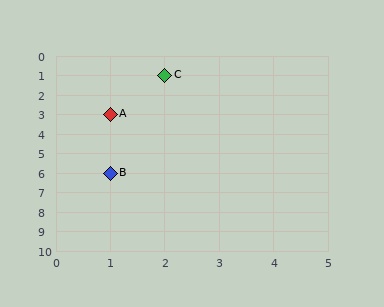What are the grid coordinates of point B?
Point B is at grid coordinates (1, 6).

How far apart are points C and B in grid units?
Points C and B are 1 column and 5 rows apart (about 5.1 grid units diagonally).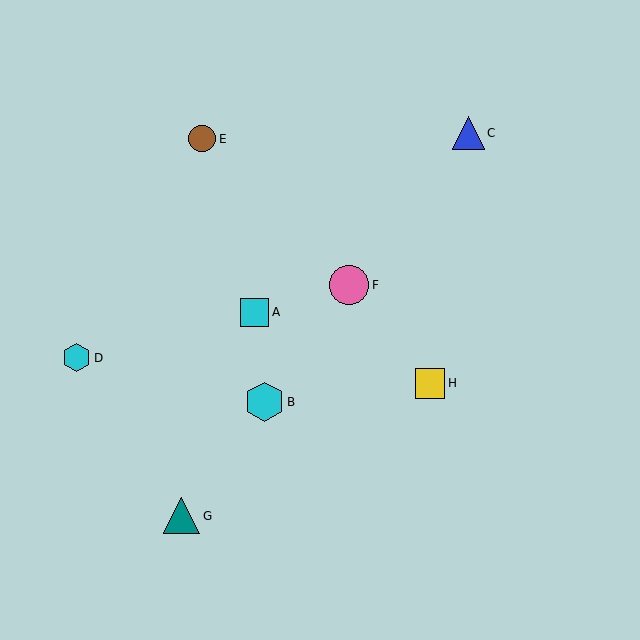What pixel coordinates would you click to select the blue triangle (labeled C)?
Click at (468, 133) to select the blue triangle C.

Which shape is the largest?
The pink circle (labeled F) is the largest.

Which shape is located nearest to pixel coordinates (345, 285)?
The pink circle (labeled F) at (349, 285) is nearest to that location.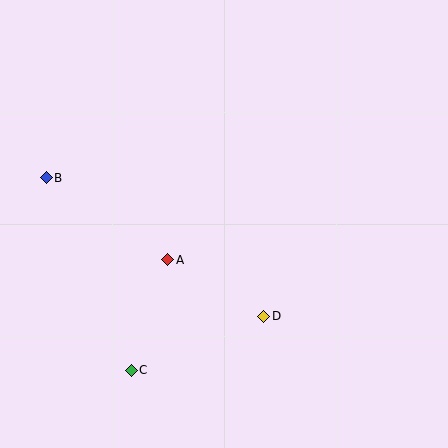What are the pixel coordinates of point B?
Point B is at (46, 178).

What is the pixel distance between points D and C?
The distance between D and C is 143 pixels.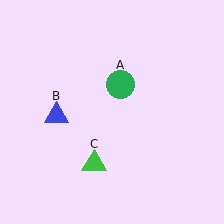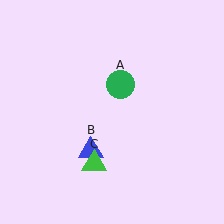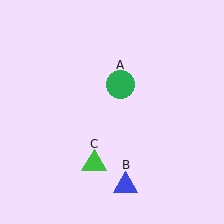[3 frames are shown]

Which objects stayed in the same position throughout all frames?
Green circle (object A) and green triangle (object C) remained stationary.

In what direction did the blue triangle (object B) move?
The blue triangle (object B) moved down and to the right.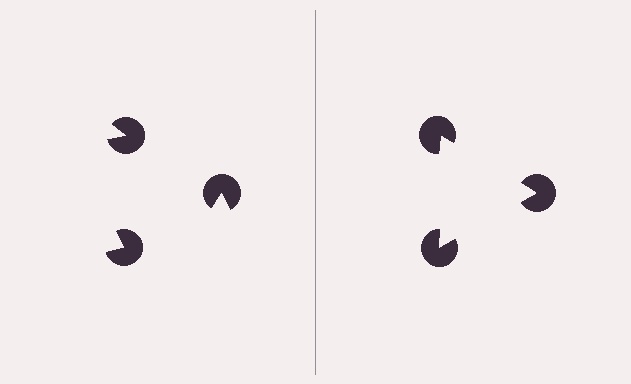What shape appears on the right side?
An illusory triangle.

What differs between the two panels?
The pac-man discs are positioned identically on both sides; only the wedge orientations differ. On the right they align to a triangle; on the left they are misaligned.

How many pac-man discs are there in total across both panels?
6 — 3 on each side.